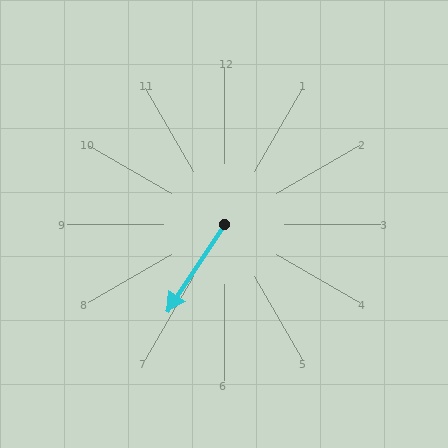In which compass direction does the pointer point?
Southwest.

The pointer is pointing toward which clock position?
Roughly 7 o'clock.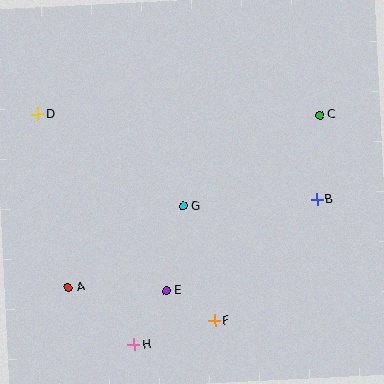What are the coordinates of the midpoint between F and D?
The midpoint between F and D is at (126, 217).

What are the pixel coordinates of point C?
Point C is at (320, 115).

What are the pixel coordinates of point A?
Point A is at (68, 288).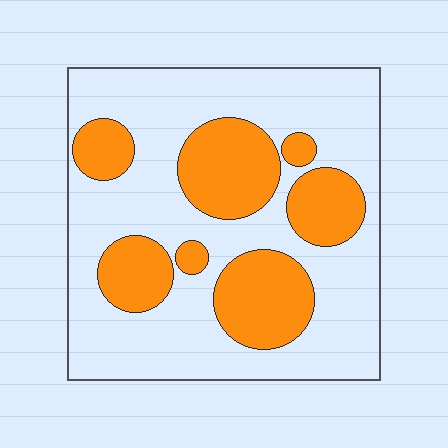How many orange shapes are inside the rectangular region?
7.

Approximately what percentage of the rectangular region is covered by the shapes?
Approximately 30%.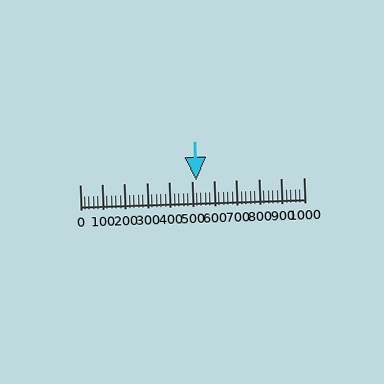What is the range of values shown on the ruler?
The ruler shows values from 0 to 1000.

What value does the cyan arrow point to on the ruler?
The cyan arrow points to approximately 520.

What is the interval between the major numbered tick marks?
The major tick marks are spaced 100 units apart.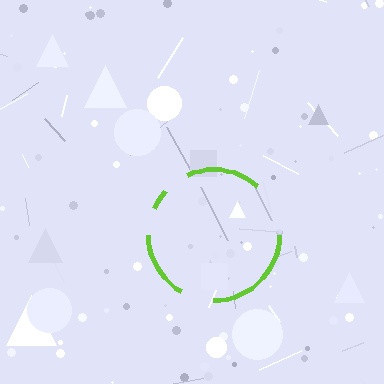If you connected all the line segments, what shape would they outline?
They would outline a circle.